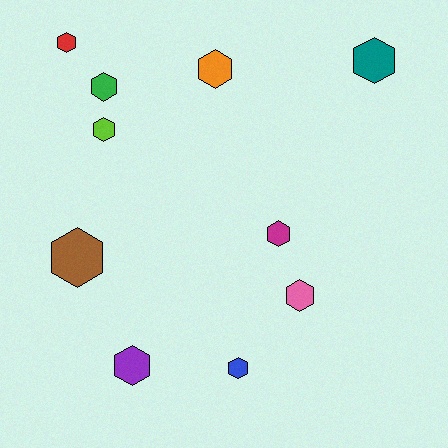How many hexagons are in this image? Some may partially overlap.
There are 10 hexagons.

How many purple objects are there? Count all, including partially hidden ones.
There is 1 purple object.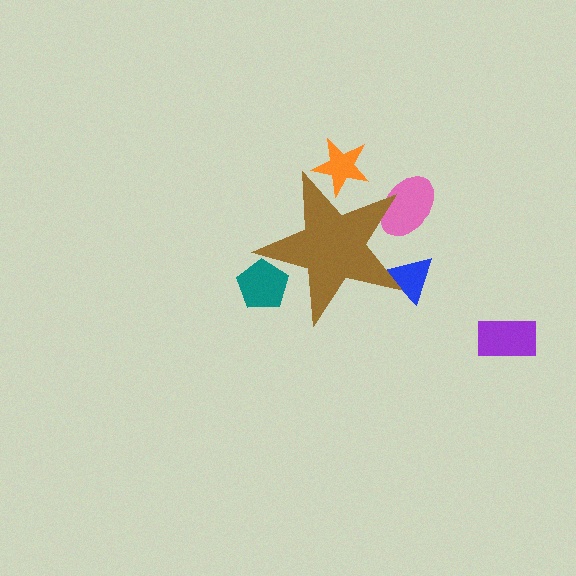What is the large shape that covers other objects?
A brown star.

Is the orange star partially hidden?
Yes, the orange star is partially hidden behind the brown star.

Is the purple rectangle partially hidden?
No, the purple rectangle is fully visible.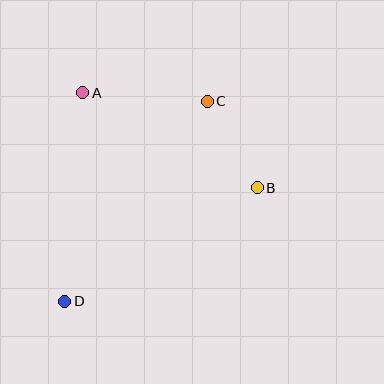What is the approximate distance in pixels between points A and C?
The distance between A and C is approximately 124 pixels.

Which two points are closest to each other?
Points B and C are closest to each other.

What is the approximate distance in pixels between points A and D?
The distance between A and D is approximately 209 pixels.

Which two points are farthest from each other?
Points C and D are farthest from each other.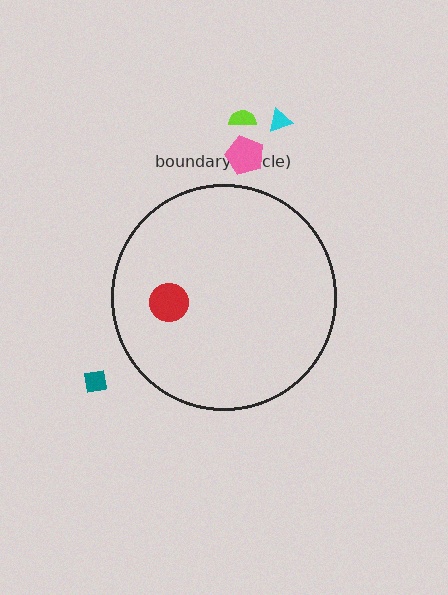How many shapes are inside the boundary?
1 inside, 4 outside.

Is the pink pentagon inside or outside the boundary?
Outside.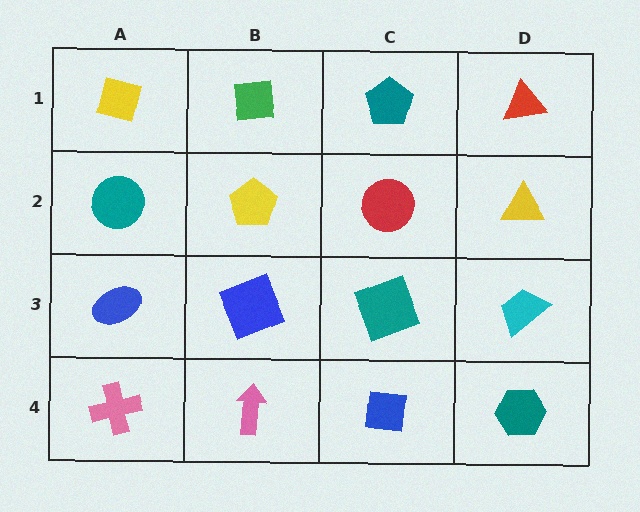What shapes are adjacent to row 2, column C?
A teal pentagon (row 1, column C), a teal square (row 3, column C), a yellow pentagon (row 2, column B), a yellow triangle (row 2, column D).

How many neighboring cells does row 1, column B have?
3.